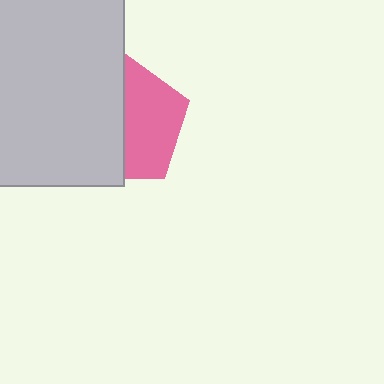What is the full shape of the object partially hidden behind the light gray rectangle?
The partially hidden object is a pink pentagon.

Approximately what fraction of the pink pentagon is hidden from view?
Roughly 52% of the pink pentagon is hidden behind the light gray rectangle.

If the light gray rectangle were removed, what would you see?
You would see the complete pink pentagon.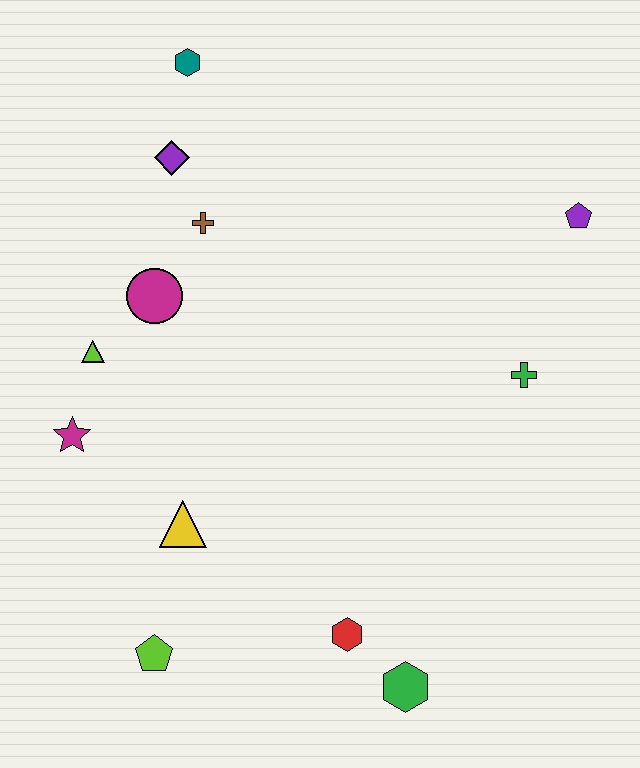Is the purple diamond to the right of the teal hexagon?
No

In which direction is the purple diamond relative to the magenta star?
The purple diamond is above the magenta star.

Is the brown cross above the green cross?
Yes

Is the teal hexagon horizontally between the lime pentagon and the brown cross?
Yes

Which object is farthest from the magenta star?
The purple pentagon is farthest from the magenta star.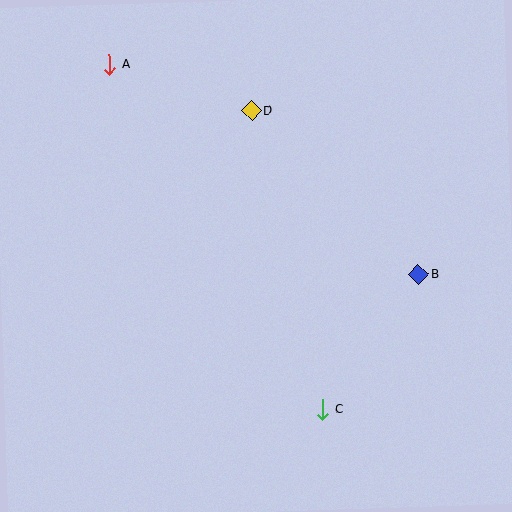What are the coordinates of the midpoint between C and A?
The midpoint between C and A is at (216, 237).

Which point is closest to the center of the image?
Point D at (252, 111) is closest to the center.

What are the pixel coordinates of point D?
Point D is at (252, 111).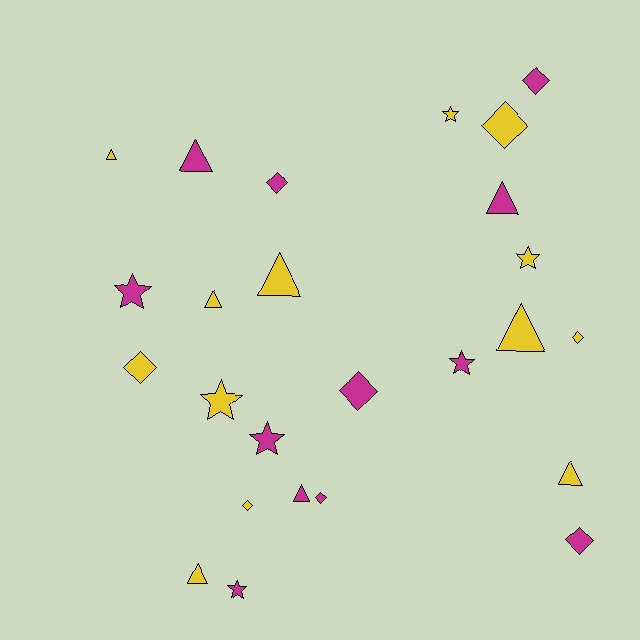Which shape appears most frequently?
Triangle, with 9 objects.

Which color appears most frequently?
Yellow, with 13 objects.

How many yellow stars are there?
There are 3 yellow stars.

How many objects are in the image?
There are 25 objects.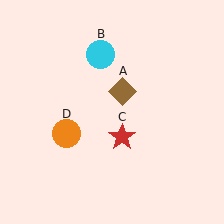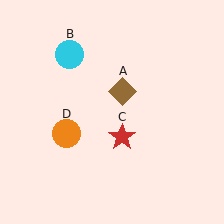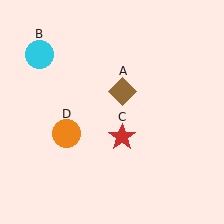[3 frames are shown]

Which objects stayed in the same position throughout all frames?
Brown diamond (object A) and red star (object C) and orange circle (object D) remained stationary.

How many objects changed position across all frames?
1 object changed position: cyan circle (object B).